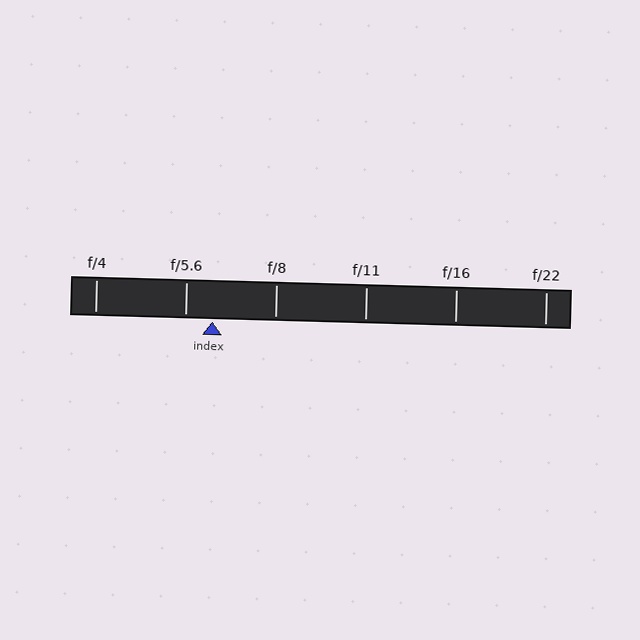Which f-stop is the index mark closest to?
The index mark is closest to f/5.6.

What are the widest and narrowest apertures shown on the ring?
The widest aperture shown is f/4 and the narrowest is f/22.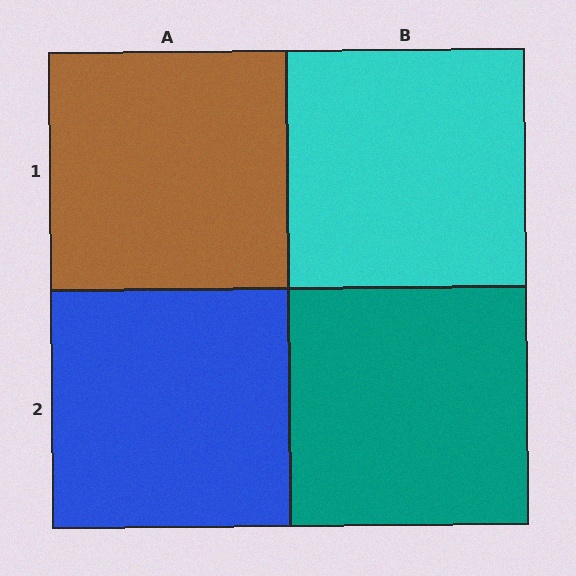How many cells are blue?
1 cell is blue.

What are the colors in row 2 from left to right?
Blue, teal.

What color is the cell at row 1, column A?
Brown.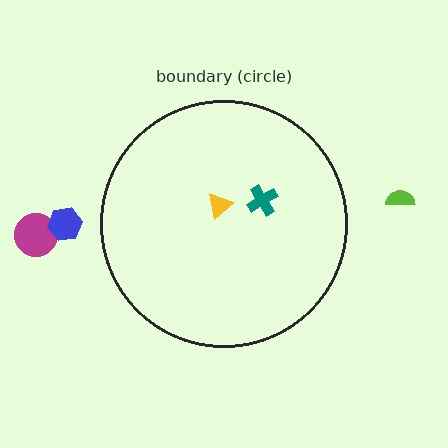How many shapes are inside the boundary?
2 inside, 3 outside.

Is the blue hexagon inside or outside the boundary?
Outside.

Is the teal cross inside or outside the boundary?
Inside.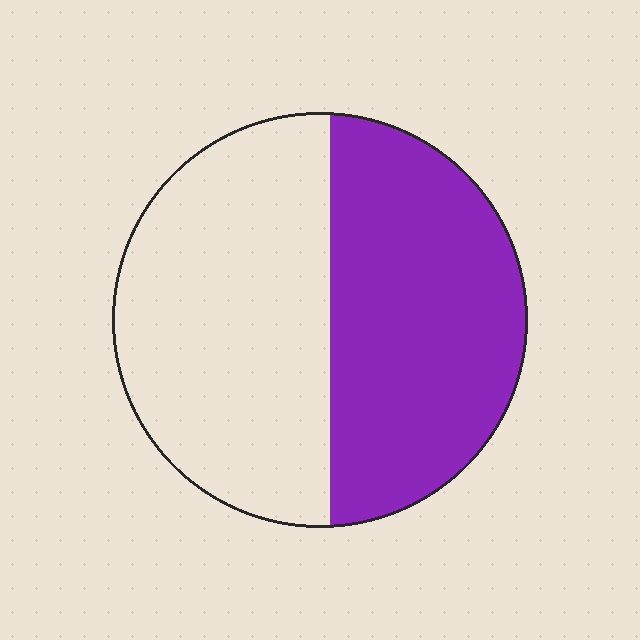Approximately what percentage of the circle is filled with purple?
Approximately 45%.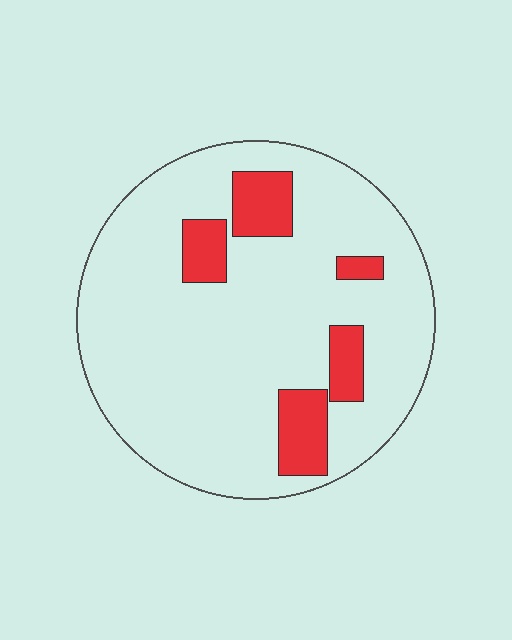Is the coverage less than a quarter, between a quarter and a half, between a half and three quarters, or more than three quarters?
Less than a quarter.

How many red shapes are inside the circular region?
5.